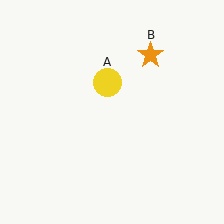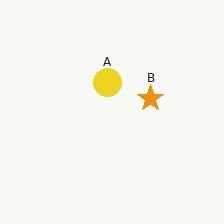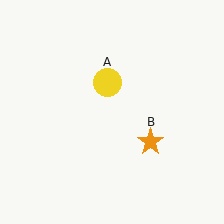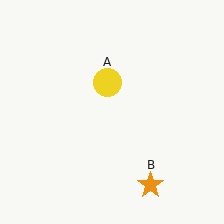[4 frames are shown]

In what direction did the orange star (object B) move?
The orange star (object B) moved down.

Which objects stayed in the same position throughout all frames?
Yellow circle (object A) remained stationary.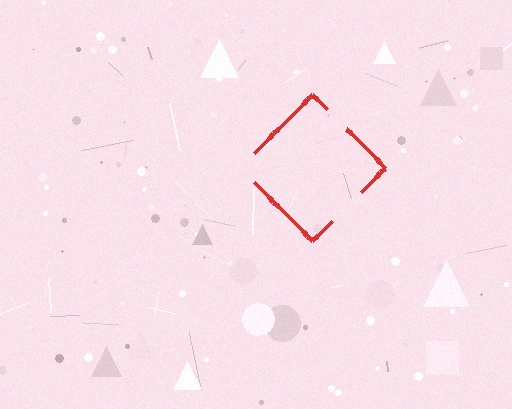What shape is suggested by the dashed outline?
The dashed outline suggests a diamond.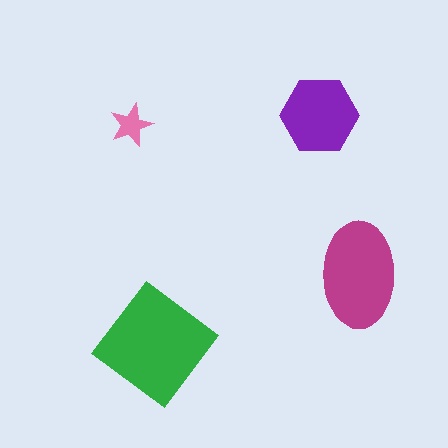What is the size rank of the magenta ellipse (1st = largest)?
2nd.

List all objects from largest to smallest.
The green diamond, the magenta ellipse, the purple hexagon, the pink star.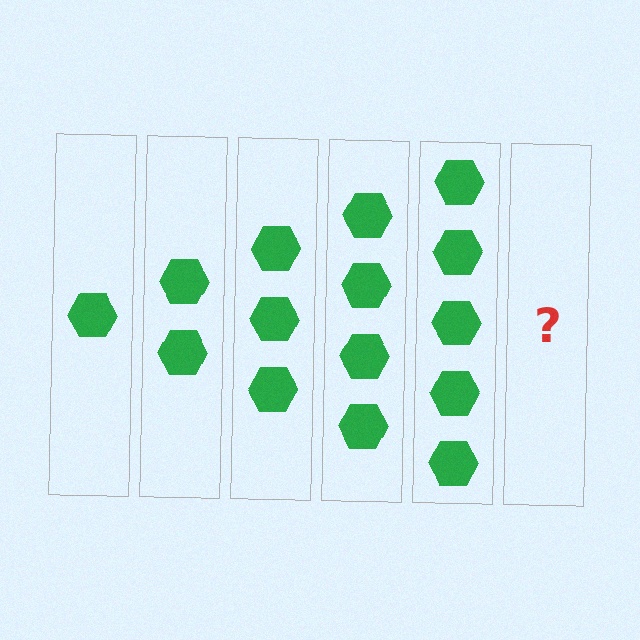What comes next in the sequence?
The next element should be 6 hexagons.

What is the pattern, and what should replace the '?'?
The pattern is that each step adds one more hexagon. The '?' should be 6 hexagons.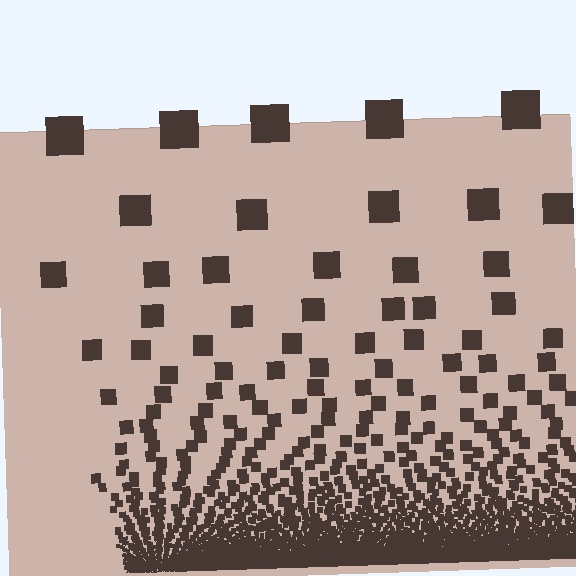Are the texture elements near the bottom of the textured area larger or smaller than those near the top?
Smaller. The gradient is inverted — elements near the bottom are smaller and denser.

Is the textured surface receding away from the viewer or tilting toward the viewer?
The surface appears to tilt toward the viewer. Texture elements get larger and sparser toward the top.